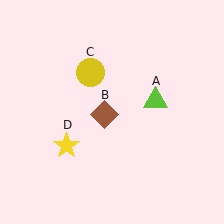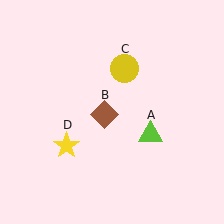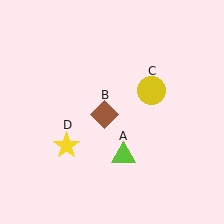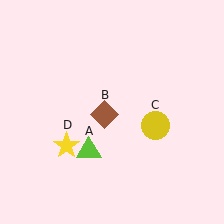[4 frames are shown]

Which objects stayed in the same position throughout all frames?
Brown diamond (object B) and yellow star (object D) remained stationary.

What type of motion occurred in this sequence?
The lime triangle (object A), yellow circle (object C) rotated clockwise around the center of the scene.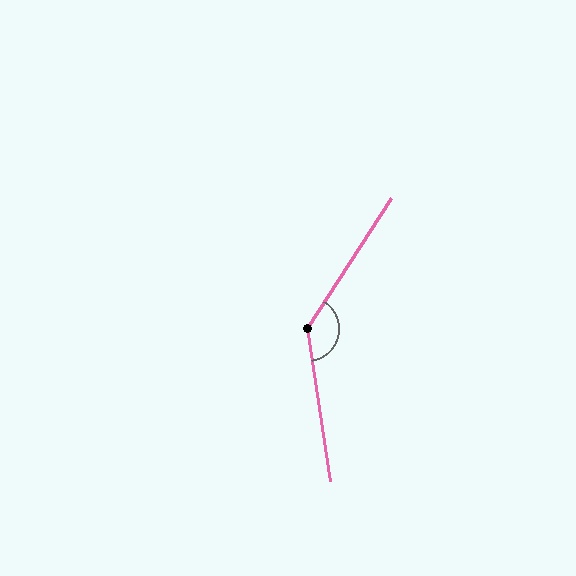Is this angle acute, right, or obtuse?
It is obtuse.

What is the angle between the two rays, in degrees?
Approximately 139 degrees.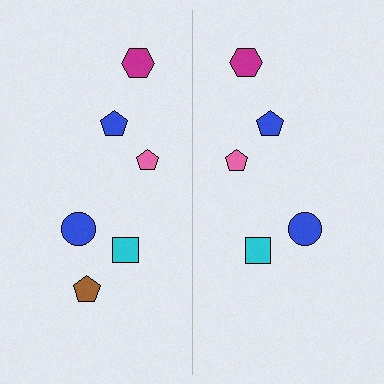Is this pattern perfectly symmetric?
No, the pattern is not perfectly symmetric. A brown pentagon is missing from the right side.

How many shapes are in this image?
There are 11 shapes in this image.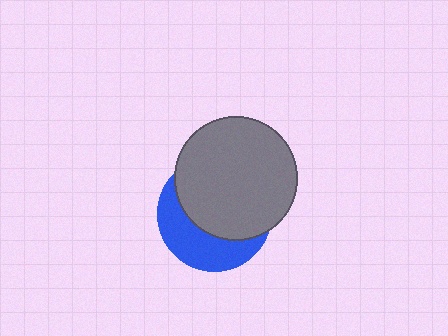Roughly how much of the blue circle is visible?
A small part of it is visible (roughly 39%).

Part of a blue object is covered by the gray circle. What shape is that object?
It is a circle.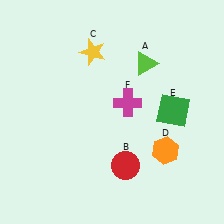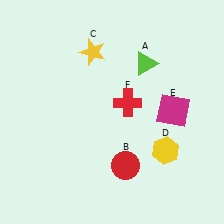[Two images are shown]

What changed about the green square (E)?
In Image 1, E is green. In Image 2, it changed to magenta.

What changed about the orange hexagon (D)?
In Image 1, D is orange. In Image 2, it changed to yellow.